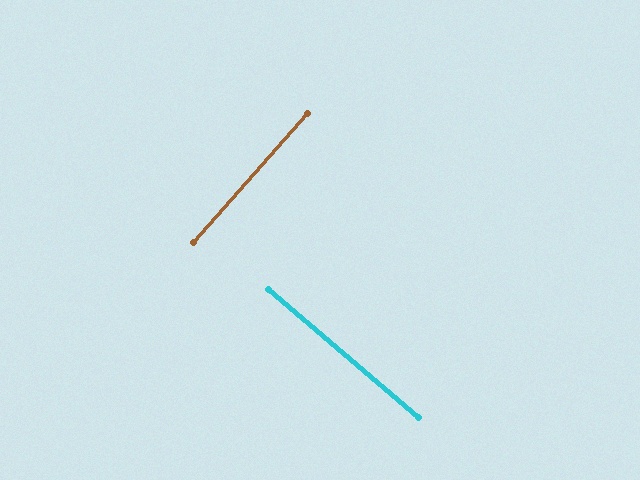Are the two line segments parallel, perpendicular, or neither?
Perpendicular — they meet at approximately 89°.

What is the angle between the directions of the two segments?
Approximately 89 degrees.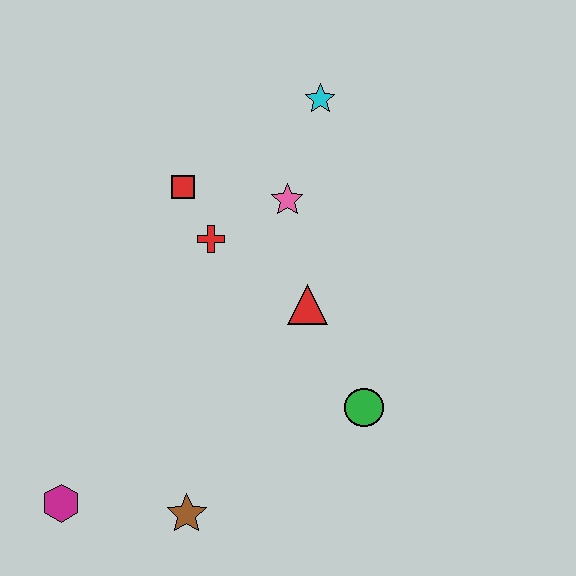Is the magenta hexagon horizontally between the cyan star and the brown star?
No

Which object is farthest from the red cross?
The magenta hexagon is farthest from the red cross.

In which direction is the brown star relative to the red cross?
The brown star is below the red cross.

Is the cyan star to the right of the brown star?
Yes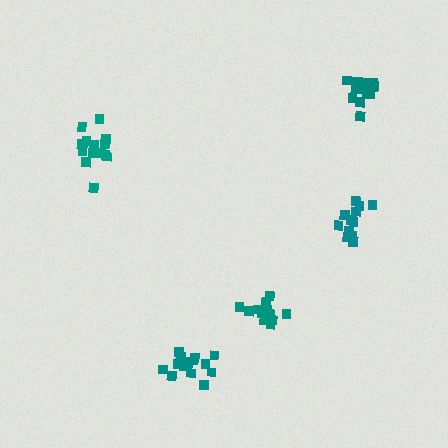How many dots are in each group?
Group 1: 12 dots, Group 2: 15 dots, Group 3: 14 dots, Group 4: 15 dots, Group 5: 15 dots (71 total).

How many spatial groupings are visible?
There are 5 spatial groupings.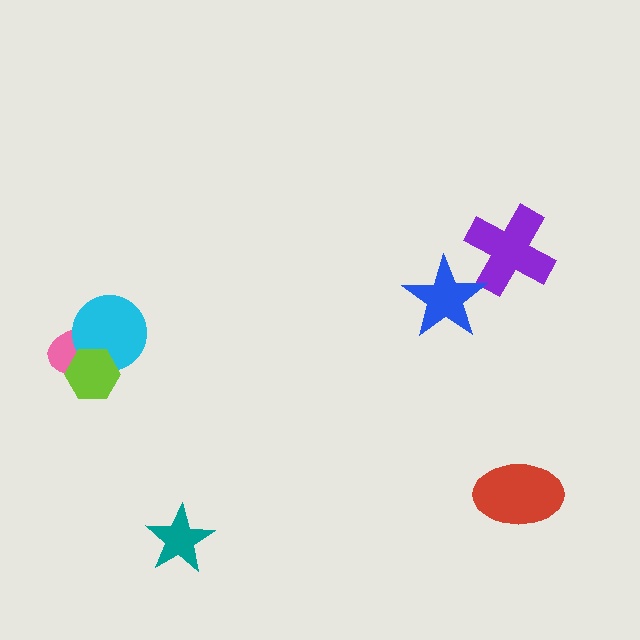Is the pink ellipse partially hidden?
Yes, it is partially covered by another shape.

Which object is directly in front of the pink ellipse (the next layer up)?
The cyan circle is directly in front of the pink ellipse.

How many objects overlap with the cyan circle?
2 objects overlap with the cyan circle.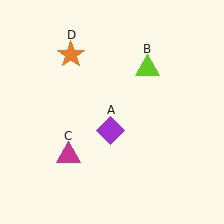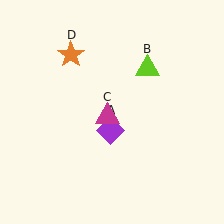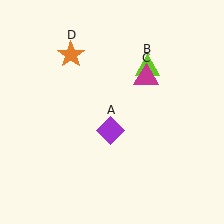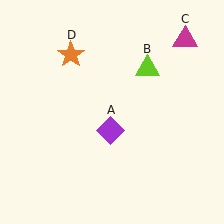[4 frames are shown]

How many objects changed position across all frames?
1 object changed position: magenta triangle (object C).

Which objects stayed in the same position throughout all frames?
Purple diamond (object A) and lime triangle (object B) and orange star (object D) remained stationary.